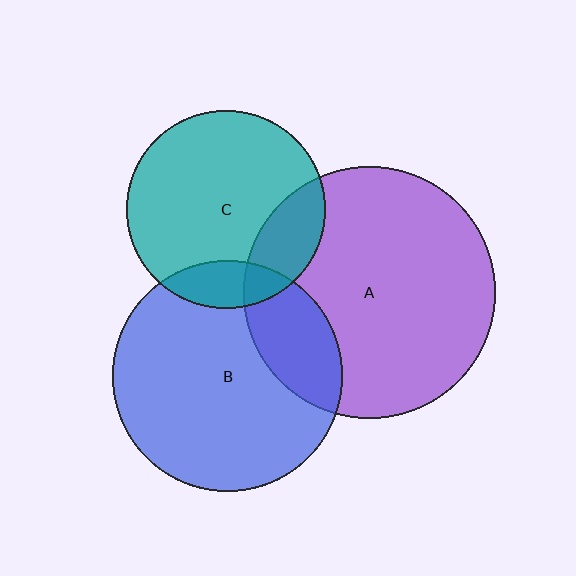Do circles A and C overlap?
Yes.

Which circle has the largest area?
Circle A (purple).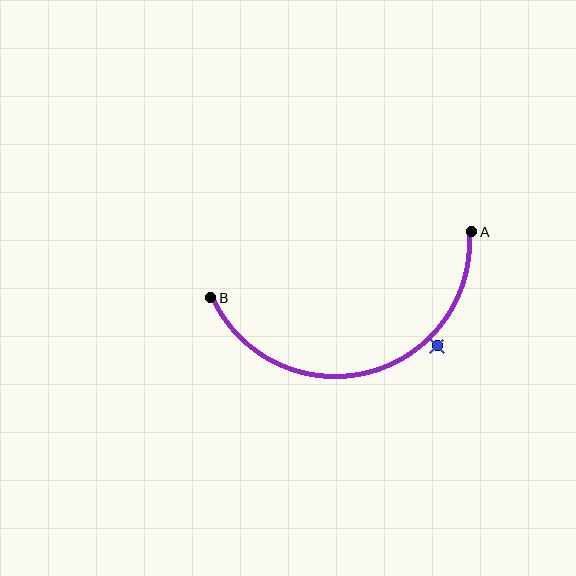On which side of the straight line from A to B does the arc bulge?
The arc bulges below the straight line connecting A and B.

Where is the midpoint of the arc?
The arc midpoint is the point on the curve farthest from the straight line joining A and B. It sits below that line.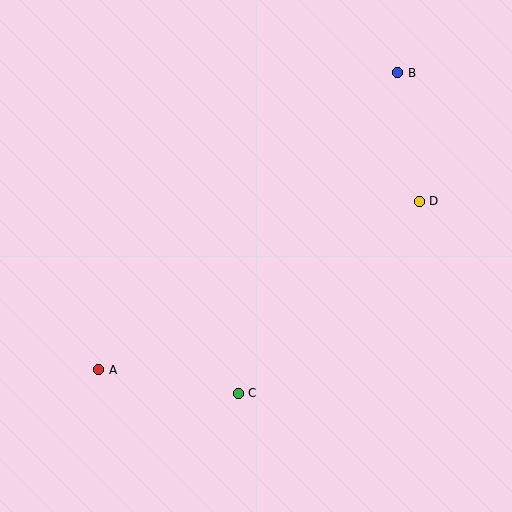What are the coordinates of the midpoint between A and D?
The midpoint between A and D is at (259, 286).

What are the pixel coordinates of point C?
Point C is at (238, 393).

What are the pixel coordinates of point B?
Point B is at (398, 73).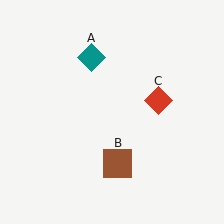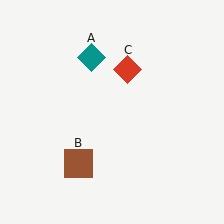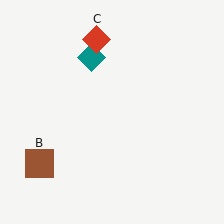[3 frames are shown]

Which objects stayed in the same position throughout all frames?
Teal diamond (object A) remained stationary.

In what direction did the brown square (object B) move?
The brown square (object B) moved left.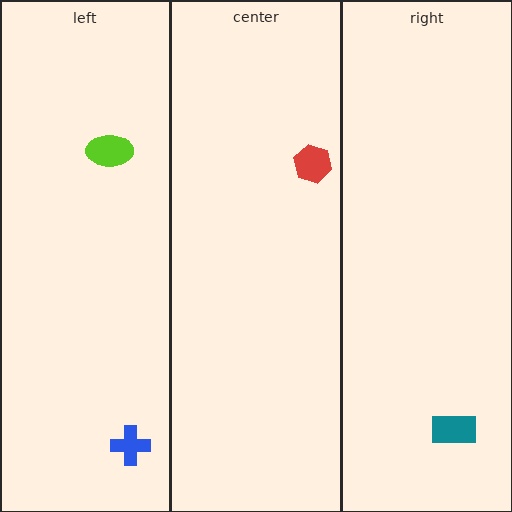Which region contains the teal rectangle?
The right region.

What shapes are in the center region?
The red hexagon.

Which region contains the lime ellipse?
The left region.